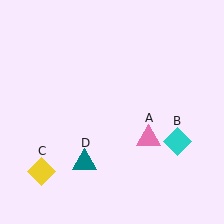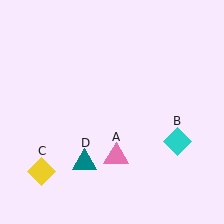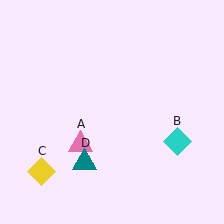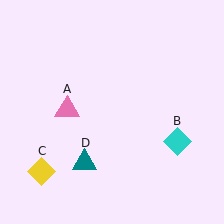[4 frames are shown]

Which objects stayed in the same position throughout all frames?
Cyan diamond (object B) and yellow diamond (object C) and teal triangle (object D) remained stationary.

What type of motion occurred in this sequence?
The pink triangle (object A) rotated clockwise around the center of the scene.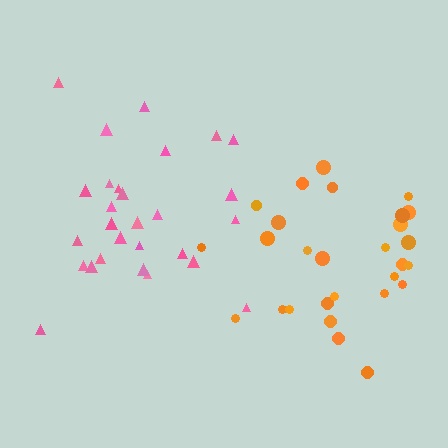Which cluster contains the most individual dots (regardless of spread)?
Pink (28).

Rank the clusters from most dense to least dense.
pink, orange.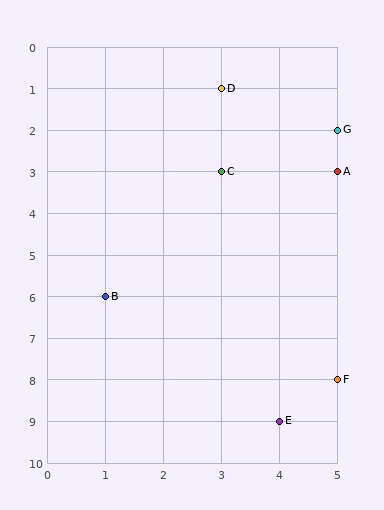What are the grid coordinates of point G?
Point G is at grid coordinates (5, 2).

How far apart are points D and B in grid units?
Points D and B are 2 columns and 5 rows apart (about 5.4 grid units diagonally).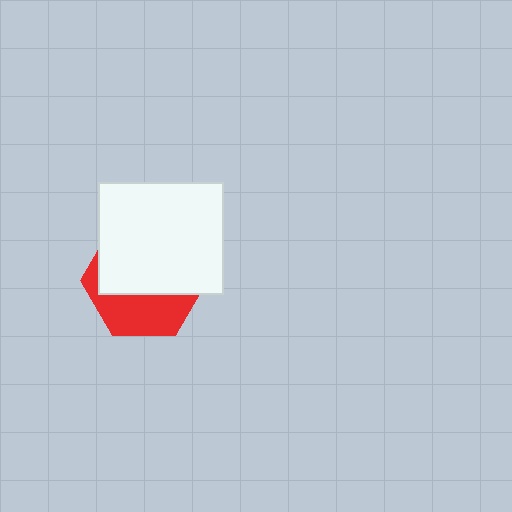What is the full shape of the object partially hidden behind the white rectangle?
The partially hidden object is a red hexagon.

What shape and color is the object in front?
The object in front is a white rectangle.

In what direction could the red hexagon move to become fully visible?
The red hexagon could move down. That would shift it out from behind the white rectangle entirely.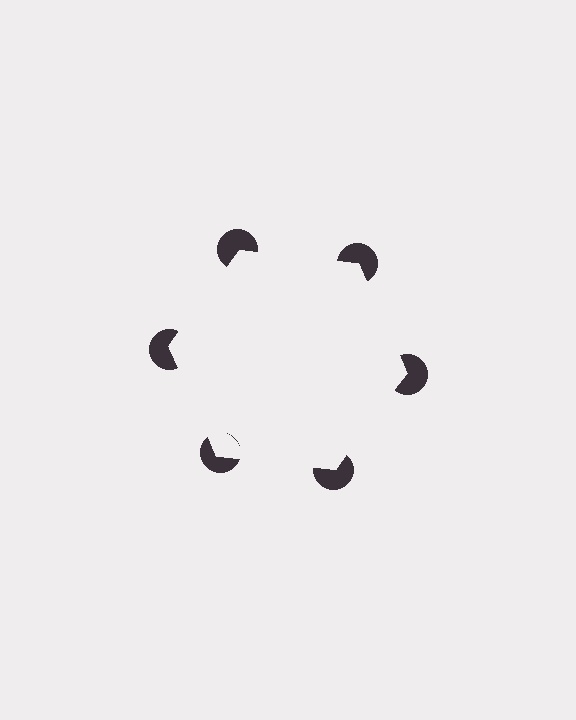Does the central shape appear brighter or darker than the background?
It typically appears slightly brighter than the background, even though no actual brightness change is drawn.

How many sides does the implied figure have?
6 sides.